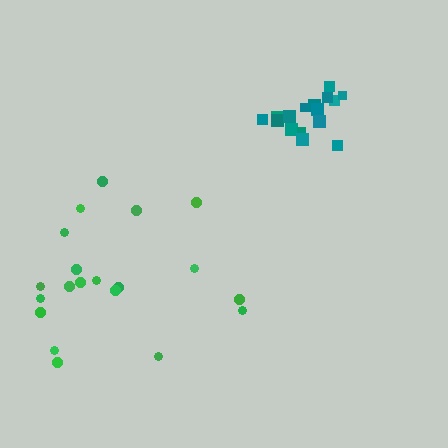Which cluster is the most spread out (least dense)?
Green.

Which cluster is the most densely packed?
Teal.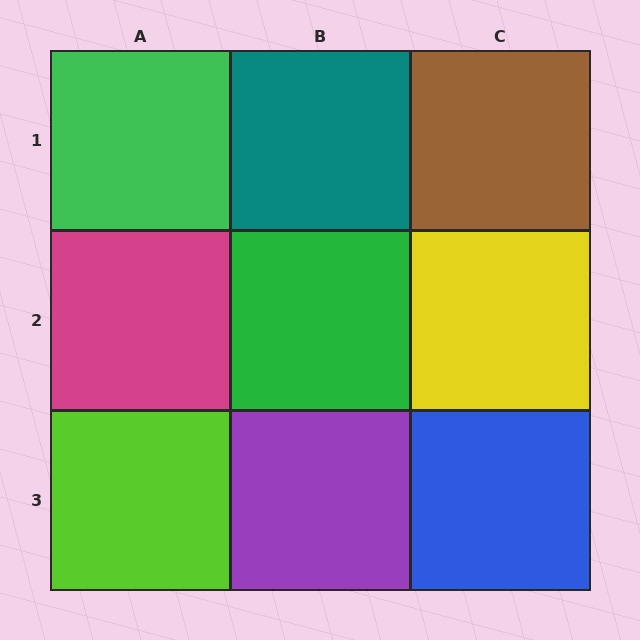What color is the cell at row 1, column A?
Green.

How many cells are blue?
1 cell is blue.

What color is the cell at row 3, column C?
Blue.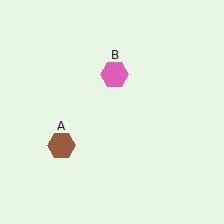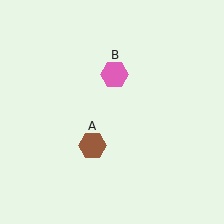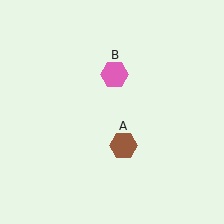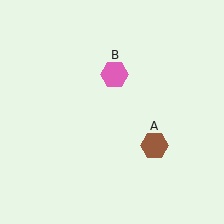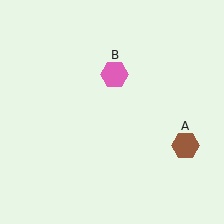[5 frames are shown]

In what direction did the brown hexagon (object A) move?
The brown hexagon (object A) moved right.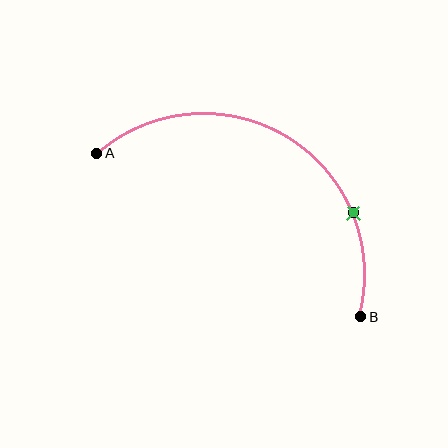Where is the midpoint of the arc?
The arc midpoint is the point on the curve farthest from the straight line joining A and B. It sits above that line.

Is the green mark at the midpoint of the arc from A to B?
No. The green mark lies on the arc but is closer to endpoint B. The arc midpoint would be at the point on the curve equidistant along the arc from both A and B.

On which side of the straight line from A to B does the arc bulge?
The arc bulges above the straight line connecting A and B.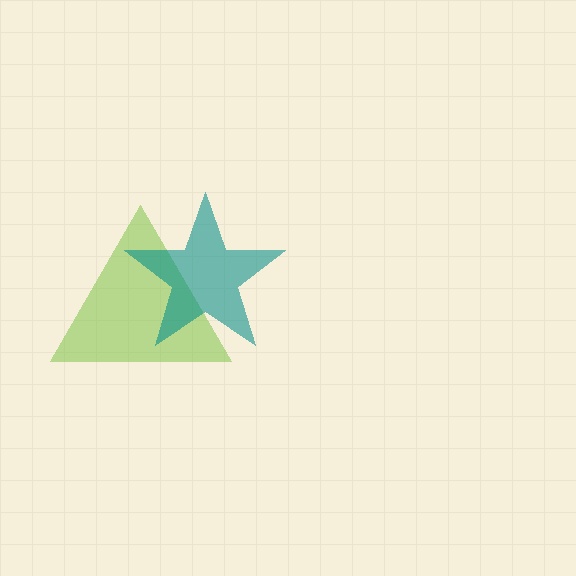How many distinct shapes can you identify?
There are 2 distinct shapes: a lime triangle, a teal star.